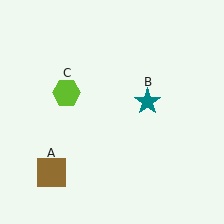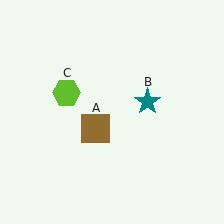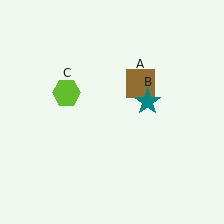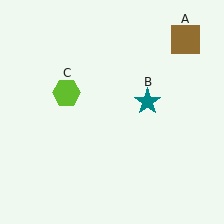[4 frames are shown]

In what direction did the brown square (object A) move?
The brown square (object A) moved up and to the right.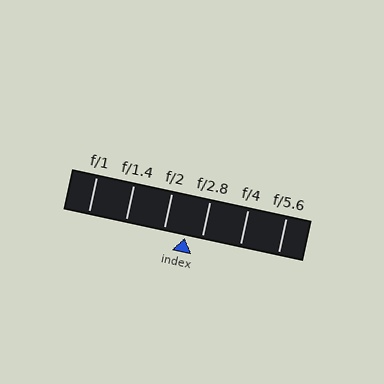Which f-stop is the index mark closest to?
The index mark is closest to f/2.8.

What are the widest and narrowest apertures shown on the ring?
The widest aperture shown is f/1 and the narrowest is f/5.6.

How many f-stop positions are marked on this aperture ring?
There are 6 f-stop positions marked.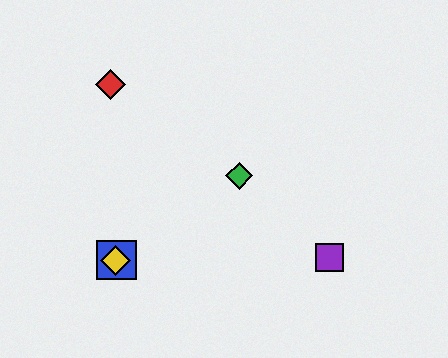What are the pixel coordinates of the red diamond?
The red diamond is at (111, 84).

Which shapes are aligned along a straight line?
The blue square, the green diamond, the yellow diamond are aligned along a straight line.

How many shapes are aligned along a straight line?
3 shapes (the blue square, the green diamond, the yellow diamond) are aligned along a straight line.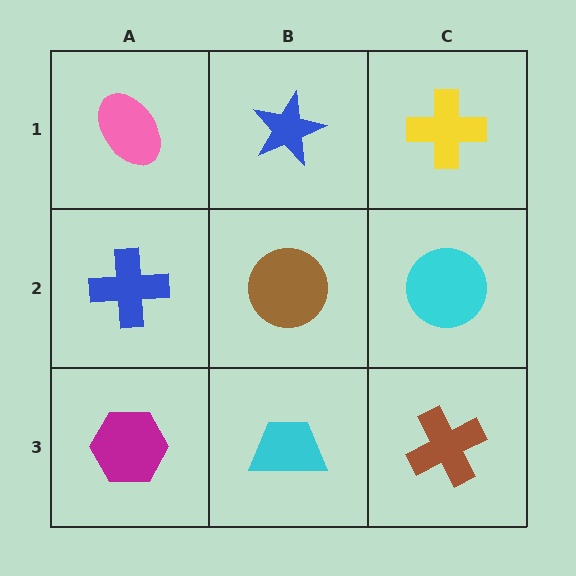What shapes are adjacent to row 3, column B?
A brown circle (row 2, column B), a magenta hexagon (row 3, column A), a brown cross (row 3, column C).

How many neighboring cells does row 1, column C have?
2.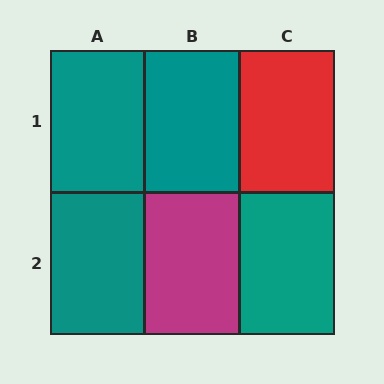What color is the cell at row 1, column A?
Teal.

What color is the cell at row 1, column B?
Teal.